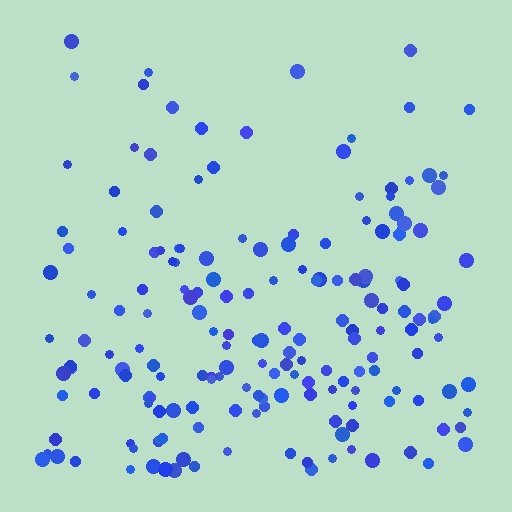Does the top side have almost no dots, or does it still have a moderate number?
Still a moderate number, just noticeably fewer than the bottom.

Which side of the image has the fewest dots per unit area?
The top.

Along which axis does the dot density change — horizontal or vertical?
Vertical.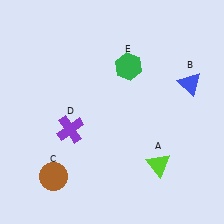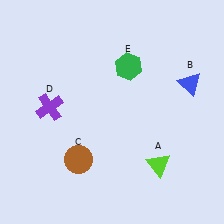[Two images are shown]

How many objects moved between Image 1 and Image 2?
2 objects moved between the two images.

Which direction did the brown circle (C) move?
The brown circle (C) moved right.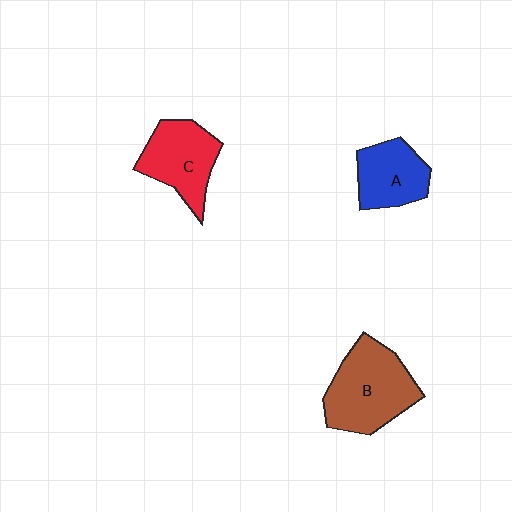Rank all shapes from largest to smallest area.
From largest to smallest: B (brown), C (red), A (blue).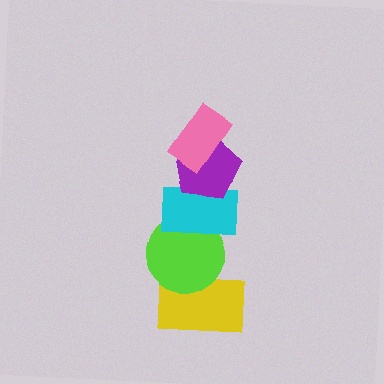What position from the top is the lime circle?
The lime circle is 4th from the top.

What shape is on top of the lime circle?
The cyan rectangle is on top of the lime circle.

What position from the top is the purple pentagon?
The purple pentagon is 2nd from the top.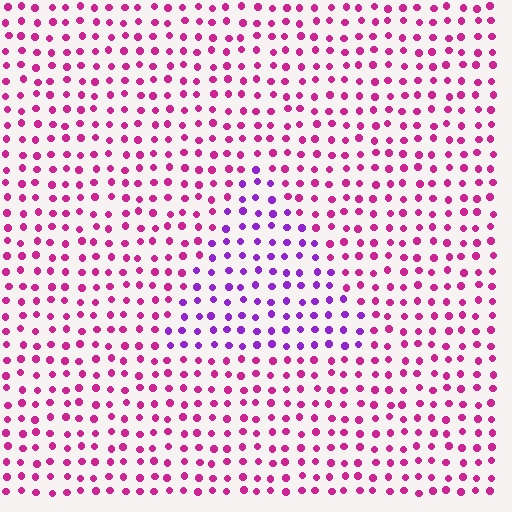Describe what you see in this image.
The image is filled with small magenta elements in a uniform arrangement. A triangle-shaped region is visible where the elements are tinted to a slightly different hue, forming a subtle color boundary.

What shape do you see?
I see a triangle.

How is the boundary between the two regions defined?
The boundary is defined purely by a slight shift in hue (about 41 degrees). Spacing, size, and orientation are identical on both sides.